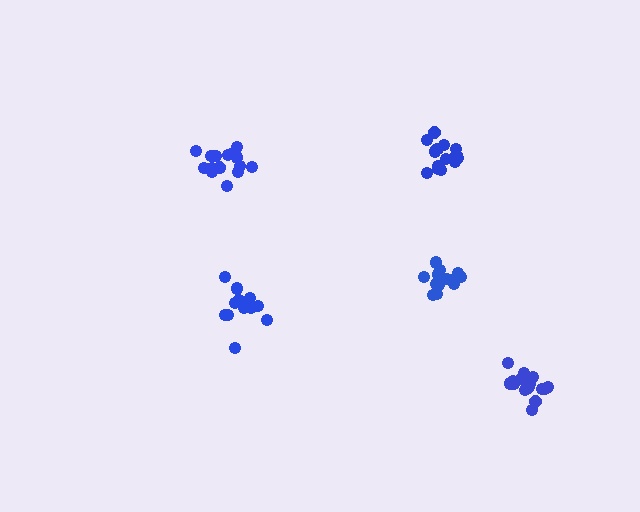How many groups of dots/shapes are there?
There are 5 groups.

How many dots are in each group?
Group 1: 12 dots, Group 2: 14 dots, Group 3: 16 dots, Group 4: 16 dots, Group 5: 17 dots (75 total).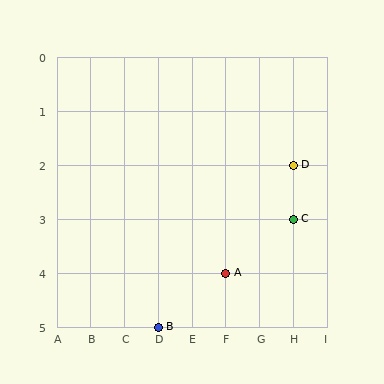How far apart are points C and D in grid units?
Points C and D are 1 row apart.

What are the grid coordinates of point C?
Point C is at grid coordinates (H, 3).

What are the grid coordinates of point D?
Point D is at grid coordinates (H, 2).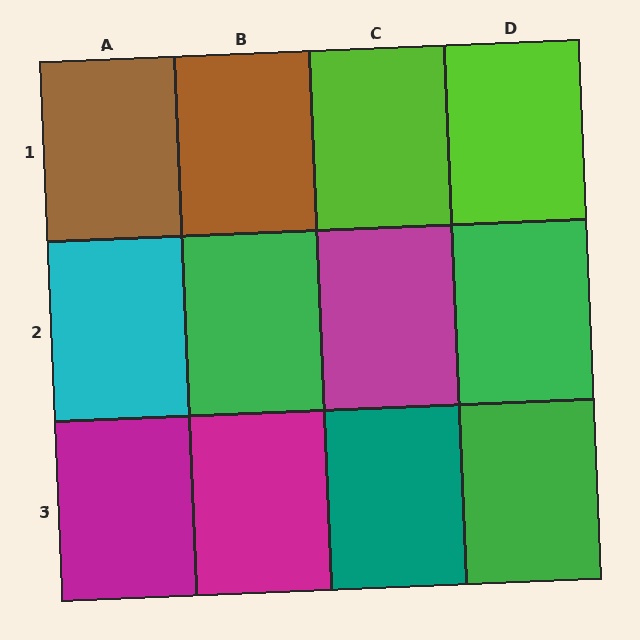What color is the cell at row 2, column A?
Cyan.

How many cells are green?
3 cells are green.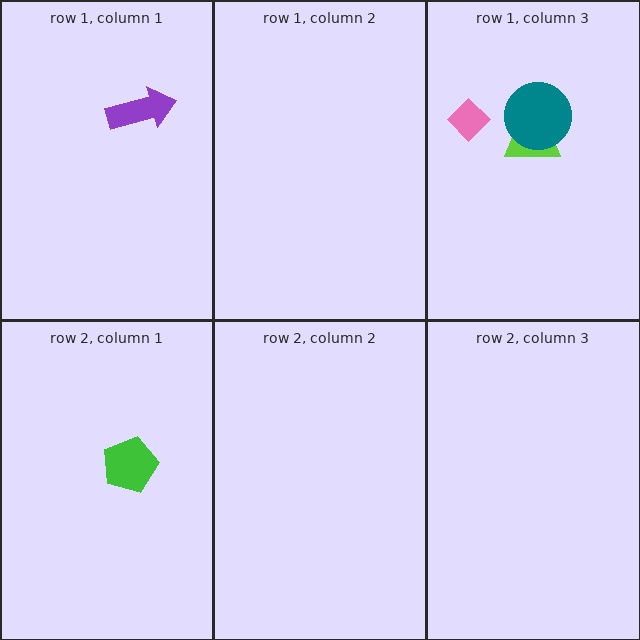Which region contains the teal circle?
The row 1, column 3 region.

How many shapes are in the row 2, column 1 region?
1.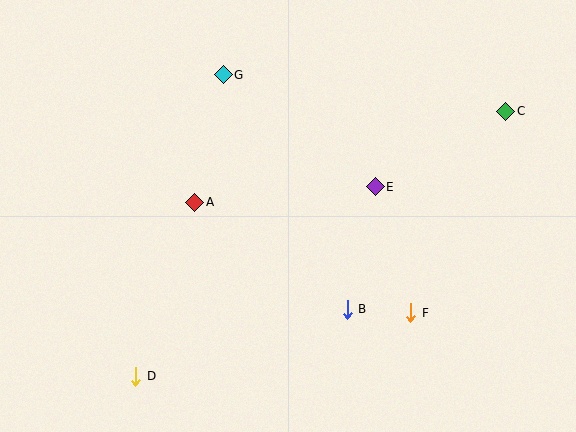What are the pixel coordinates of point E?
Point E is at (375, 187).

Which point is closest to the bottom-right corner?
Point F is closest to the bottom-right corner.